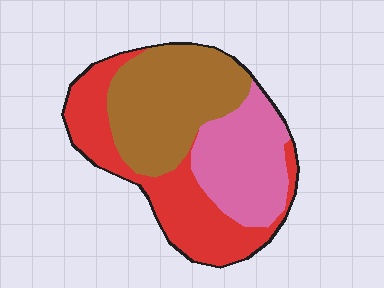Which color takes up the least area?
Pink, at roughly 30%.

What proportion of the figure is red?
Red takes up about three eighths (3/8) of the figure.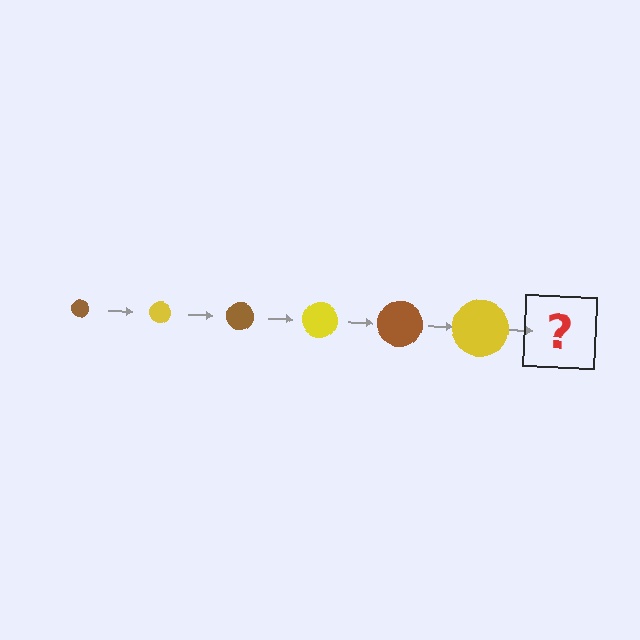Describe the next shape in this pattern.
It should be a brown circle, larger than the previous one.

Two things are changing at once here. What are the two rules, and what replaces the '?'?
The two rules are that the circle grows larger each step and the color cycles through brown and yellow. The '?' should be a brown circle, larger than the previous one.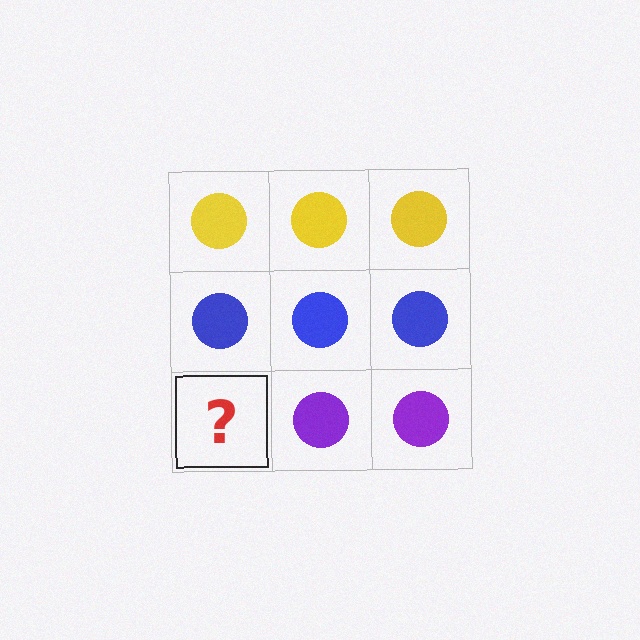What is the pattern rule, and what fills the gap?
The rule is that each row has a consistent color. The gap should be filled with a purple circle.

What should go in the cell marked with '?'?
The missing cell should contain a purple circle.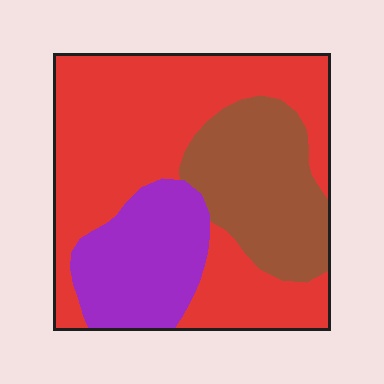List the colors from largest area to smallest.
From largest to smallest: red, brown, purple.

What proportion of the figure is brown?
Brown takes up about one quarter (1/4) of the figure.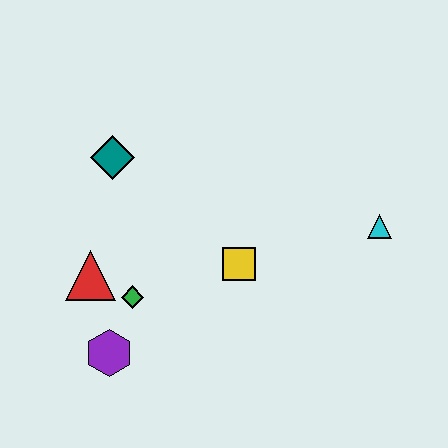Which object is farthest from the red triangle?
The cyan triangle is farthest from the red triangle.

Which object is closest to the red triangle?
The green diamond is closest to the red triangle.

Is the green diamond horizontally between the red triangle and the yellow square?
Yes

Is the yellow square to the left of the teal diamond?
No